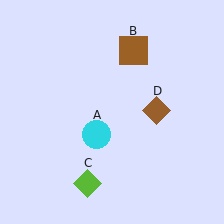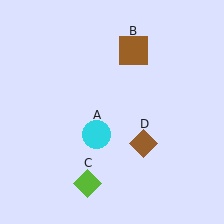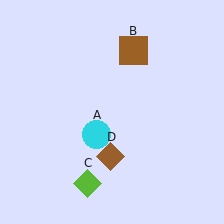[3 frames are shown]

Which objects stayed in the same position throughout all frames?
Cyan circle (object A) and brown square (object B) and lime diamond (object C) remained stationary.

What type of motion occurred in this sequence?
The brown diamond (object D) rotated clockwise around the center of the scene.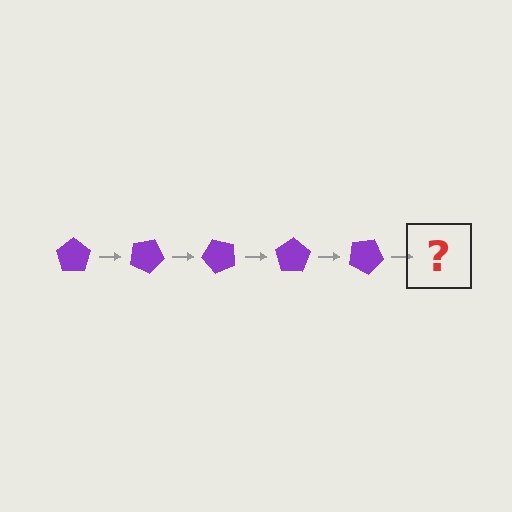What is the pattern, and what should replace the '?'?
The pattern is that the pentagon rotates 25 degrees each step. The '?' should be a purple pentagon rotated 125 degrees.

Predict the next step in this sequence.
The next step is a purple pentagon rotated 125 degrees.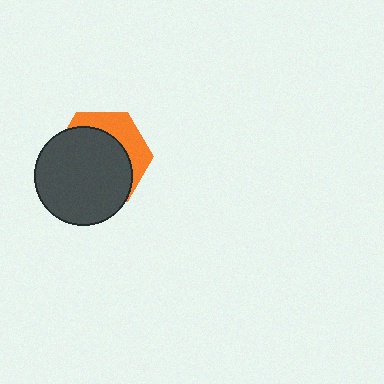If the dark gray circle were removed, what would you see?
You would see the complete orange hexagon.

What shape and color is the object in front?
The object in front is a dark gray circle.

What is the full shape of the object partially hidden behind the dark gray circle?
The partially hidden object is an orange hexagon.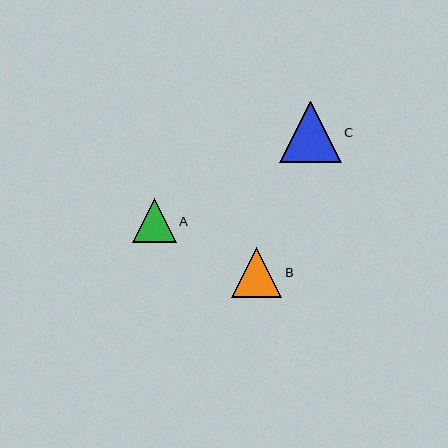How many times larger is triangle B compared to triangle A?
Triangle B is approximately 1.1 times the size of triangle A.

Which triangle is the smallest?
Triangle A is the smallest with a size of approximately 44 pixels.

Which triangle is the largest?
Triangle C is the largest with a size of approximately 61 pixels.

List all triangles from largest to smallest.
From largest to smallest: C, B, A.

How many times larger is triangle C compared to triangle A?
Triangle C is approximately 1.4 times the size of triangle A.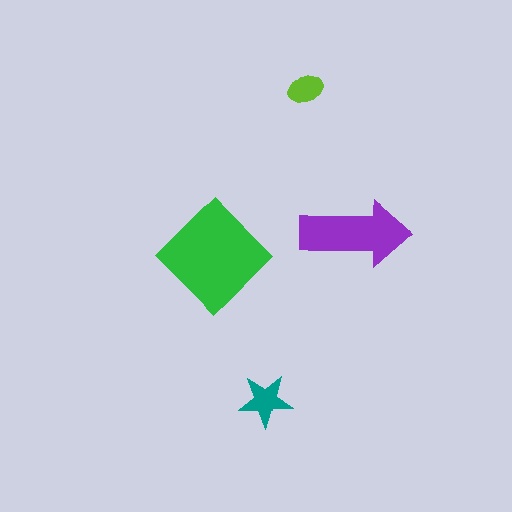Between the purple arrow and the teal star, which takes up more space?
The purple arrow.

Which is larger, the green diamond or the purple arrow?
The green diamond.